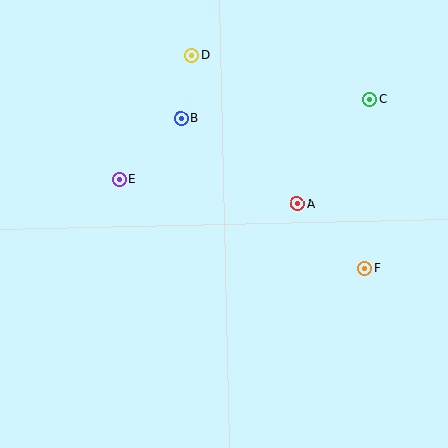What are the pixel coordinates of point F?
Point F is at (365, 268).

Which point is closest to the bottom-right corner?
Point F is closest to the bottom-right corner.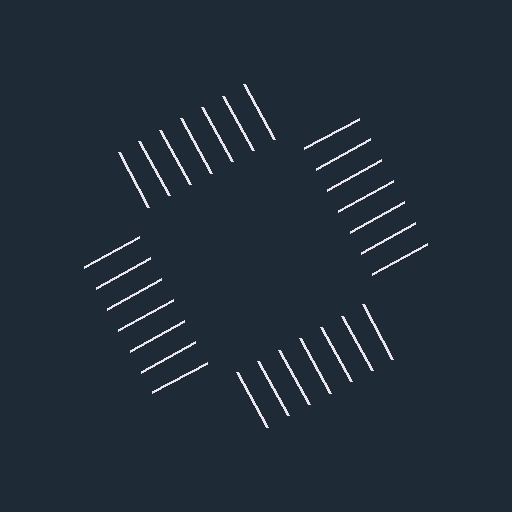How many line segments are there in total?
28 — 7 along each of the 4 edges.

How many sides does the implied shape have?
4 sides — the line-ends trace a square.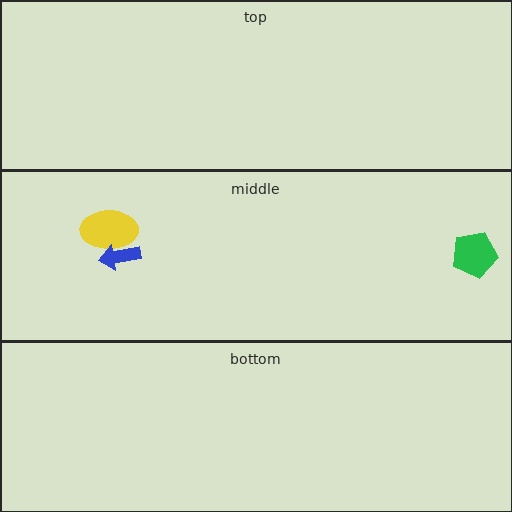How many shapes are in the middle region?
3.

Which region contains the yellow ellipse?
The middle region.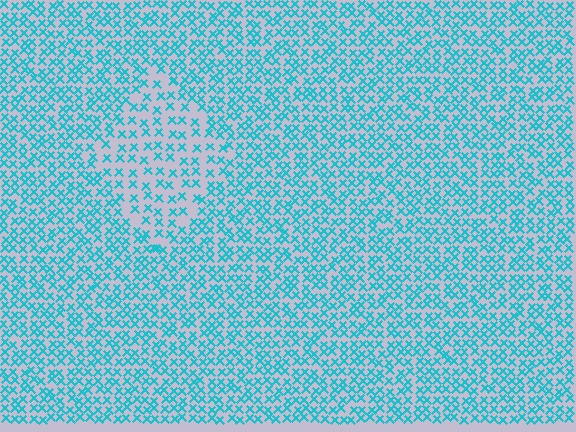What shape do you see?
I see a diamond.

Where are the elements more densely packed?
The elements are more densely packed outside the diamond boundary.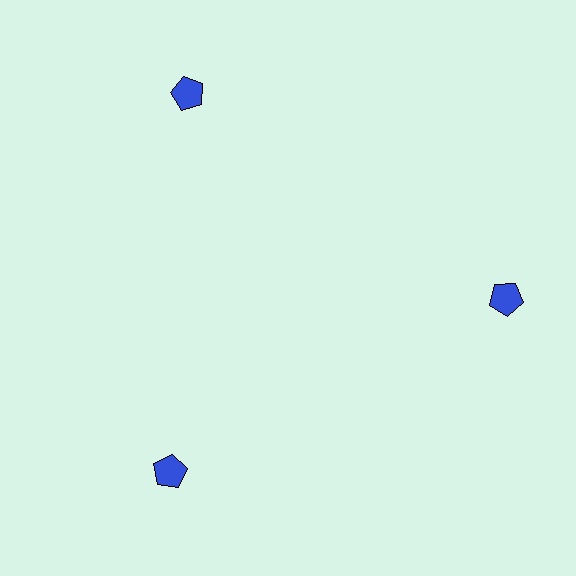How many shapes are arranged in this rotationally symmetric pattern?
There are 3 shapes, arranged in 3 groups of 1.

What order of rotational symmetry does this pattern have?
This pattern has 3-fold rotational symmetry.